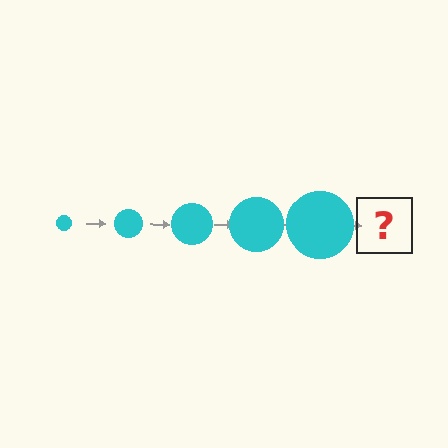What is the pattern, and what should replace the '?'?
The pattern is that the circle gets progressively larger each step. The '?' should be a cyan circle, larger than the previous one.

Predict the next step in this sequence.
The next step is a cyan circle, larger than the previous one.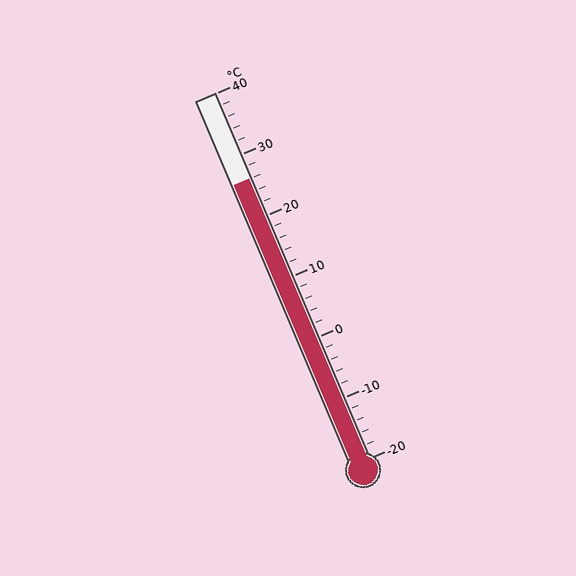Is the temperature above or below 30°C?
The temperature is below 30°C.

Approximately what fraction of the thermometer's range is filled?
The thermometer is filled to approximately 75% of its range.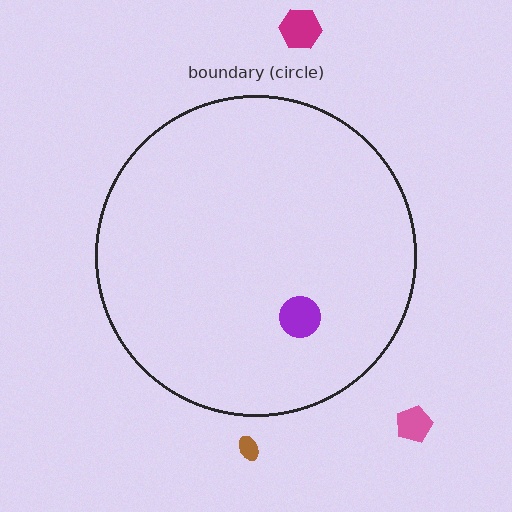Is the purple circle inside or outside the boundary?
Inside.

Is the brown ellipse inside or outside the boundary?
Outside.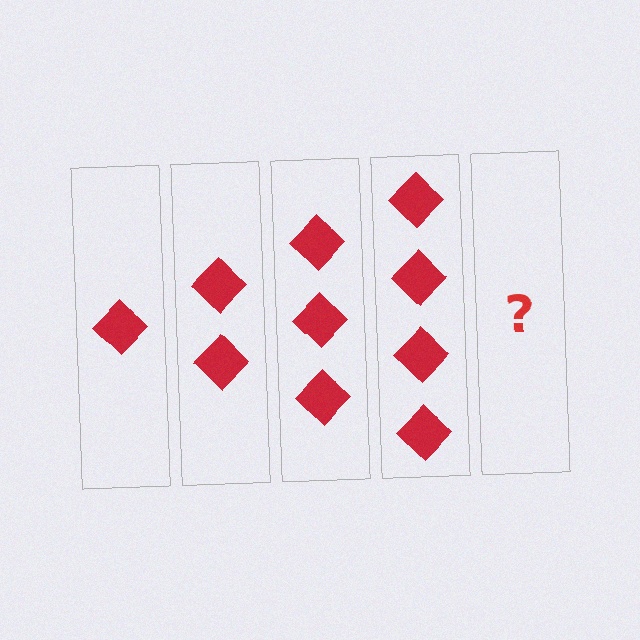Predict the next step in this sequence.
The next step is 5 diamonds.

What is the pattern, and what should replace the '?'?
The pattern is that each step adds one more diamond. The '?' should be 5 diamonds.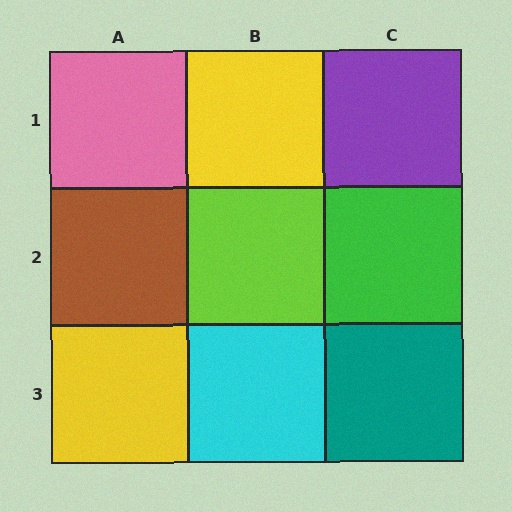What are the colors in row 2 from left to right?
Brown, lime, green.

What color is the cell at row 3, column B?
Cyan.